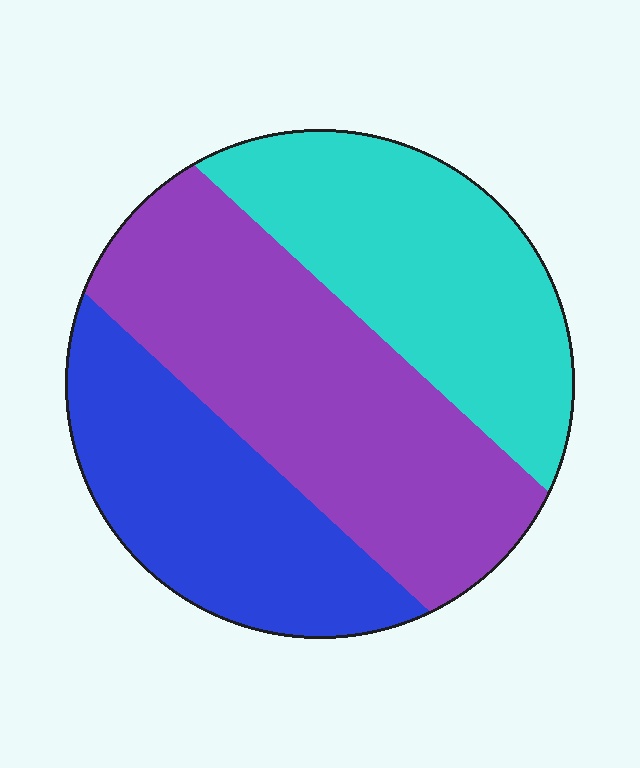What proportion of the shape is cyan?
Cyan covers roughly 30% of the shape.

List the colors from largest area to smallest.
From largest to smallest: purple, cyan, blue.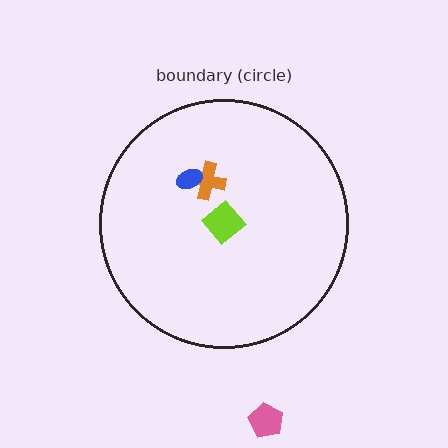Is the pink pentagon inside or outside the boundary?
Outside.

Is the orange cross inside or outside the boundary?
Inside.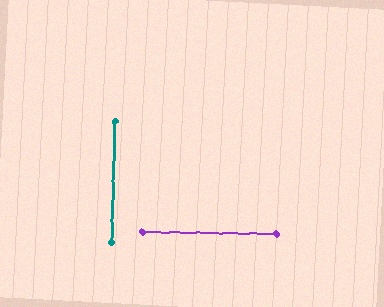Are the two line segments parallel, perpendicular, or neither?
Perpendicular — they meet at approximately 89°.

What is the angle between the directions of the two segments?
Approximately 89 degrees.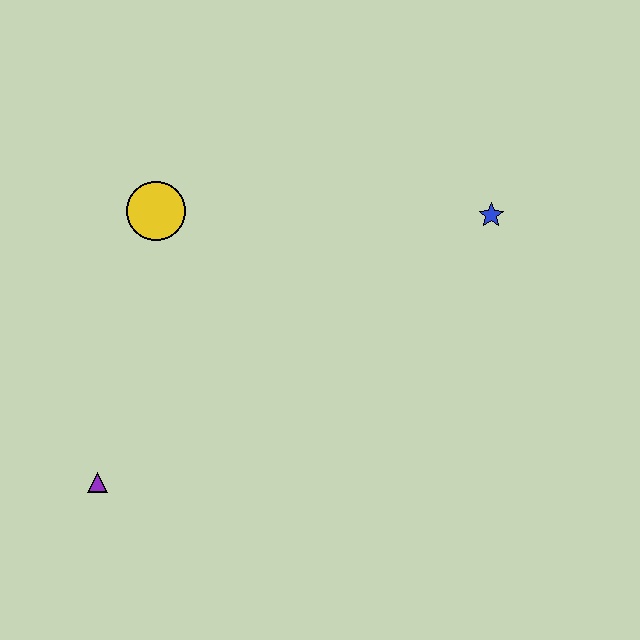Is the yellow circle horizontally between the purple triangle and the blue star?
Yes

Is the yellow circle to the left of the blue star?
Yes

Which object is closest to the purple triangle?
The yellow circle is closest to the purple triangle.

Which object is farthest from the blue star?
The purple triangle is farthest from the blue star.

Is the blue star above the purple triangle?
Yes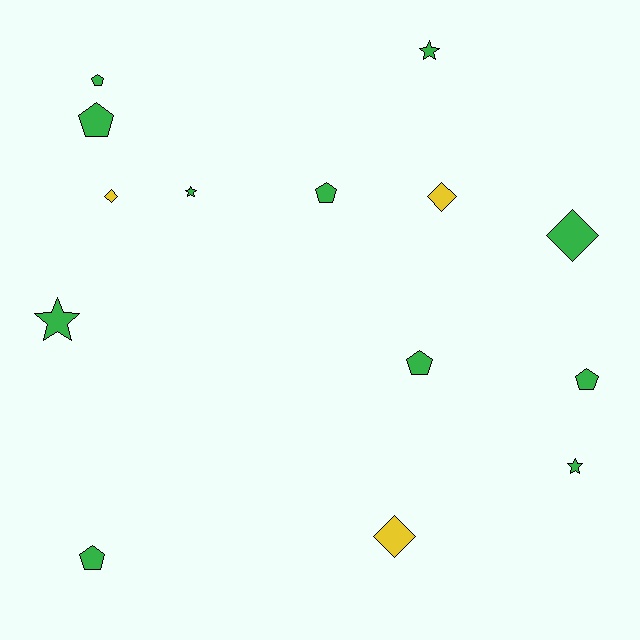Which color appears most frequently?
Green, with 11 objects.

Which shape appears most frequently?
Pentagon, with 6 objects.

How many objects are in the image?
There are 14 objects.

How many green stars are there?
There are 4 green stars.